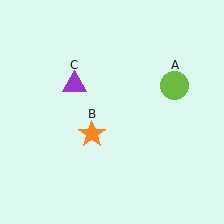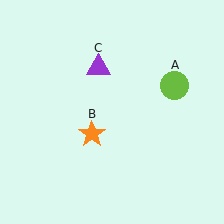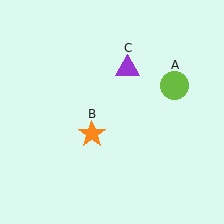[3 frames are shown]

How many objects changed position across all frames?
1 object changed position: purple triangle (object C).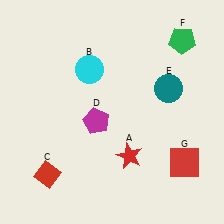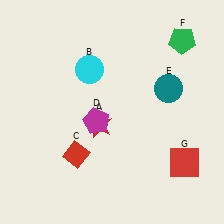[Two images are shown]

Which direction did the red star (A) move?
The red star (A) moved up.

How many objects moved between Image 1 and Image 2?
2 objects moved between the two images.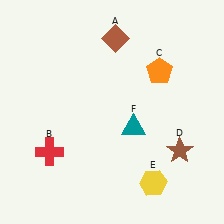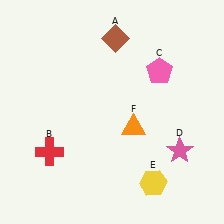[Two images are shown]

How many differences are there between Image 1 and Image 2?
There are 3 differences between the two images.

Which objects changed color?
C changed from orange to pink. D changed from brown to pink. F changed from teal to orange.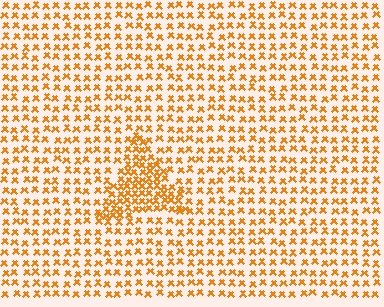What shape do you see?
I see a triangle.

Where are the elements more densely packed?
The elements are more densely packed inside the triangle boundary.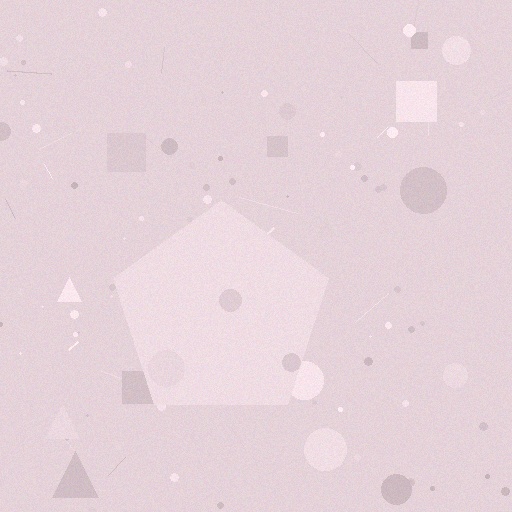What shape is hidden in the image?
A pentagon is hidden in the image.